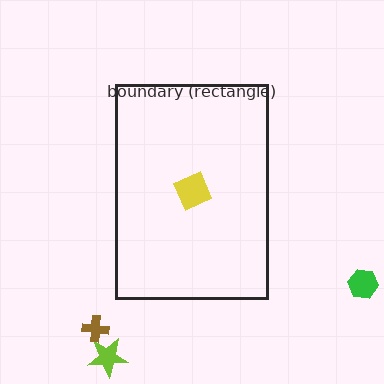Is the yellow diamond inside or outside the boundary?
Inside.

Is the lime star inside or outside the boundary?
Outside.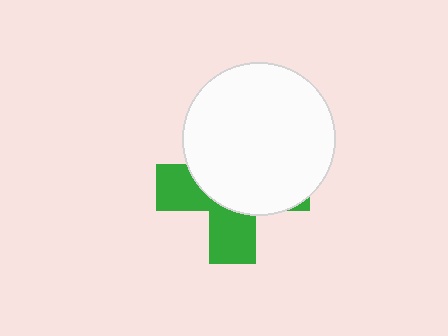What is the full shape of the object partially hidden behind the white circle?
The partially hidden object is a green cross.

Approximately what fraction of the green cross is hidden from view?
Roughly 61% of the green cross is hidden behind the white circle.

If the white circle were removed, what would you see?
You would see the complete green cross.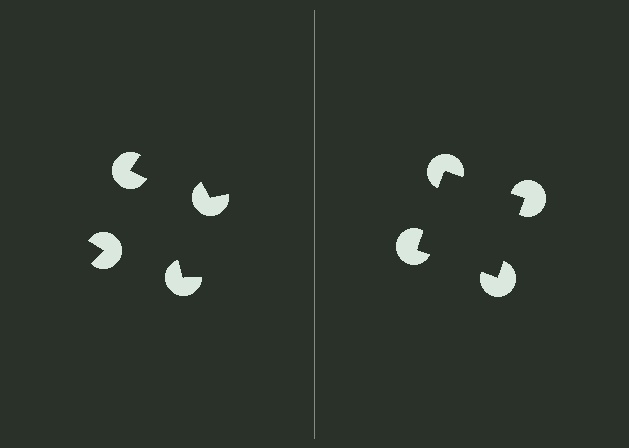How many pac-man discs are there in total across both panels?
8 — 4 on each side.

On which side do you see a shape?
An illusory square appears on the right side. On the left side the wedge cuts are rotated, so no coherent shape forms.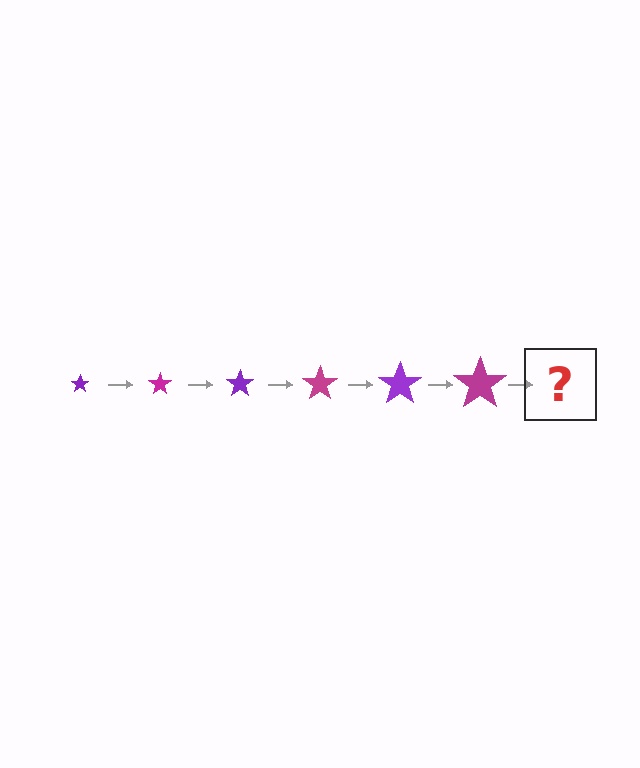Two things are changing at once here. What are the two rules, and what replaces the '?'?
The two rules are that the star grows larger each step and the color cycles through purple and magenta. The '?' should be a purple star, larger than the previous one.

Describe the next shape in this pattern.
It should be a purple star, larger than the previous one.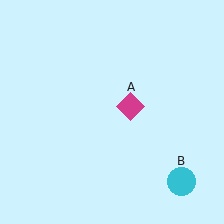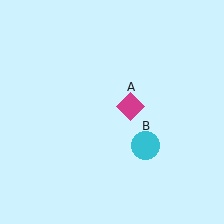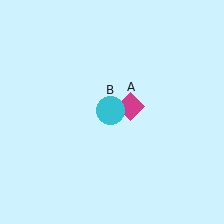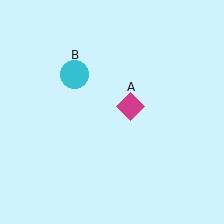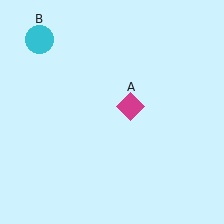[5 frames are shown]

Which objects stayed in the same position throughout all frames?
Magenta diamond (object A) remained stationary.